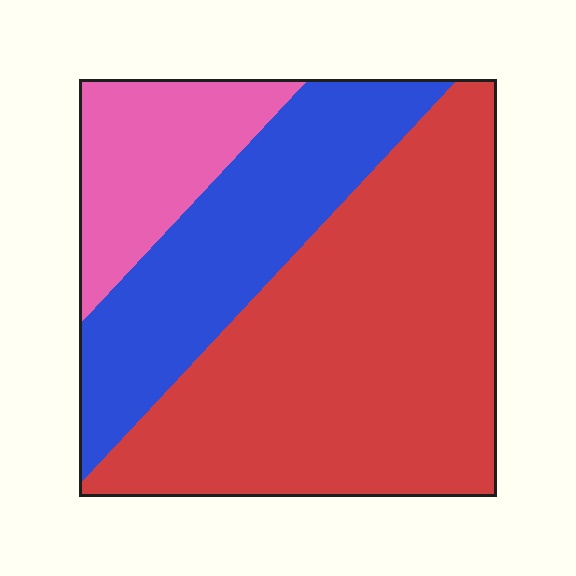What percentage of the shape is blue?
Blue takes up between a sixth and a third of the shape.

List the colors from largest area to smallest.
From largest to smallest: red, blue, pink.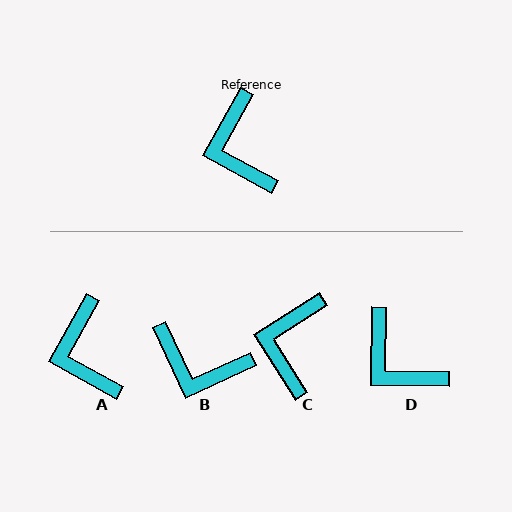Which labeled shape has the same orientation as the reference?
A.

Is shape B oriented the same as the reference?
No, it is off by about 54 degrees.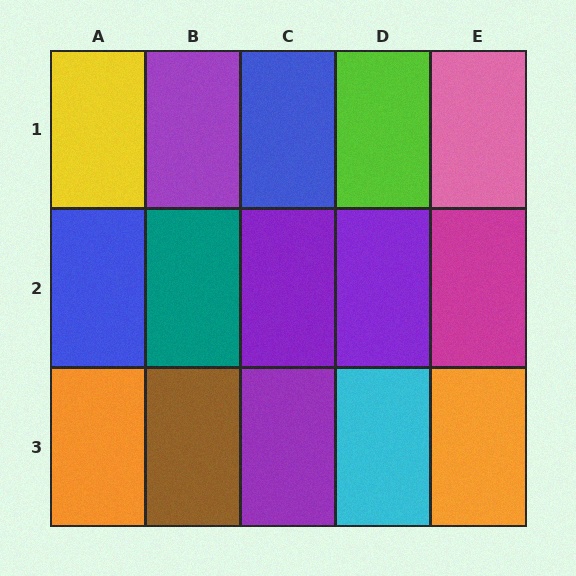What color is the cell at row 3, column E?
Orange.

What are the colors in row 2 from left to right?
Blue, teal, purple, purple, magenta.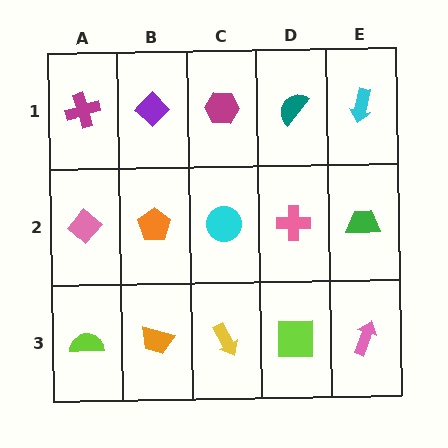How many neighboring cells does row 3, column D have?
3.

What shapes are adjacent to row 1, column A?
A pink diamond (row 2, column A), a purple diamond (row 1, column B).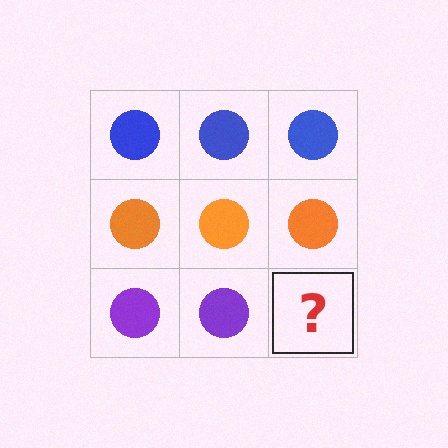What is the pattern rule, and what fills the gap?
The rule is that each row has a consistent color. The gap should be filled with a purple circle.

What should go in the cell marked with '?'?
The missing cell should contain a purple circle.